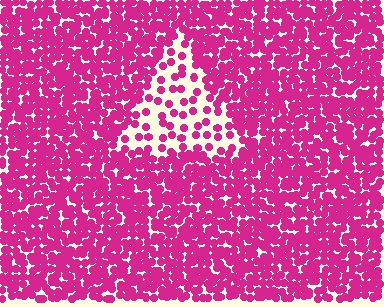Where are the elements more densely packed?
The elements are more densely packed outside the triangle boundary.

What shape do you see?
I see a triangle.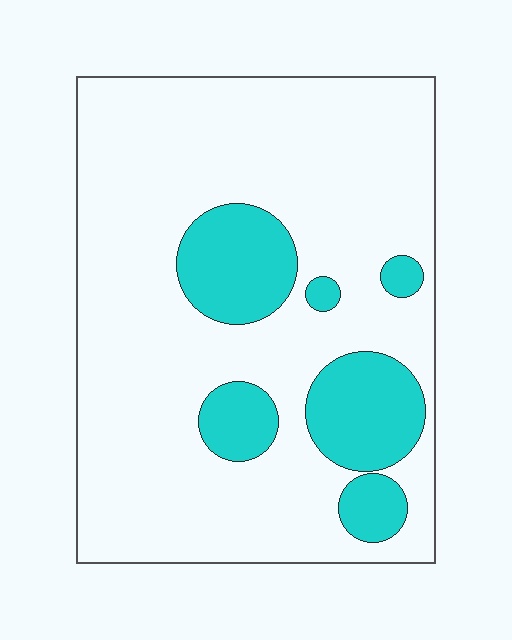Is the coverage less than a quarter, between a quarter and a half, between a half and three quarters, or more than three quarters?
Less than a quarter.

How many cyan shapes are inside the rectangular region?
6.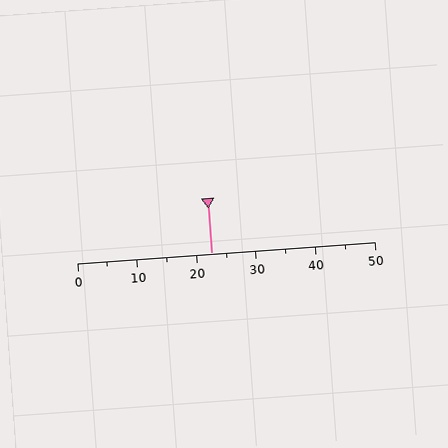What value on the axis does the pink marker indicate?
The marker indicates approximately 22.5.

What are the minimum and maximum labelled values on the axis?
The axis runs from 0 to 50.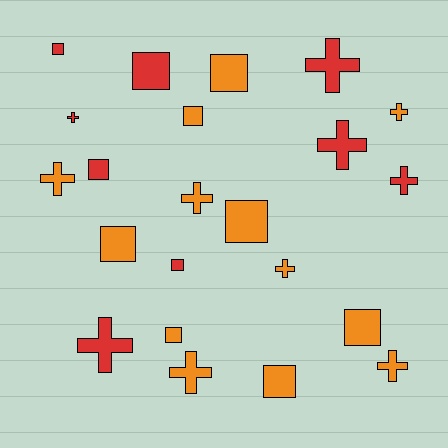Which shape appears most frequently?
Square, with 11 objects.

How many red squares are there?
There are 4 red squares.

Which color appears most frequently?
Orange, with 13 objects.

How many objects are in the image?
There are 22 objects.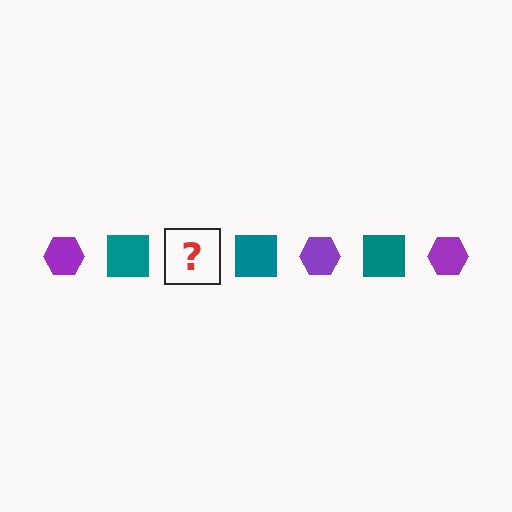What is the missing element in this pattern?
The missing element is a purple hexagon.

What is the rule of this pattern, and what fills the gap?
The rule is that the pattern alternates between purple hexagon and teal square. The gap should be filled with a purple hexagon.